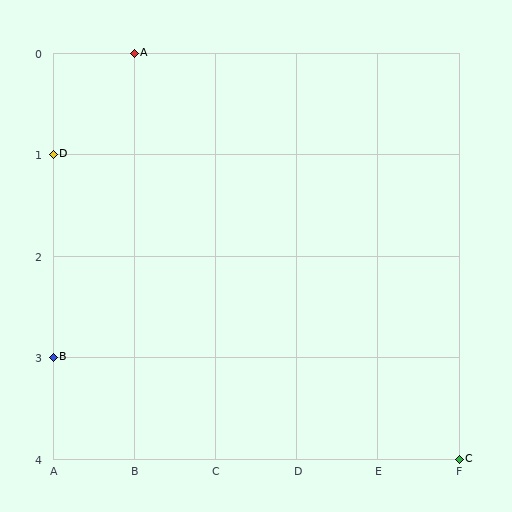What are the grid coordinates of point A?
Point A is at grid coordinates (B, 0).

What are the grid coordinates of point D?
Point D is at grid coordinates (A, 1).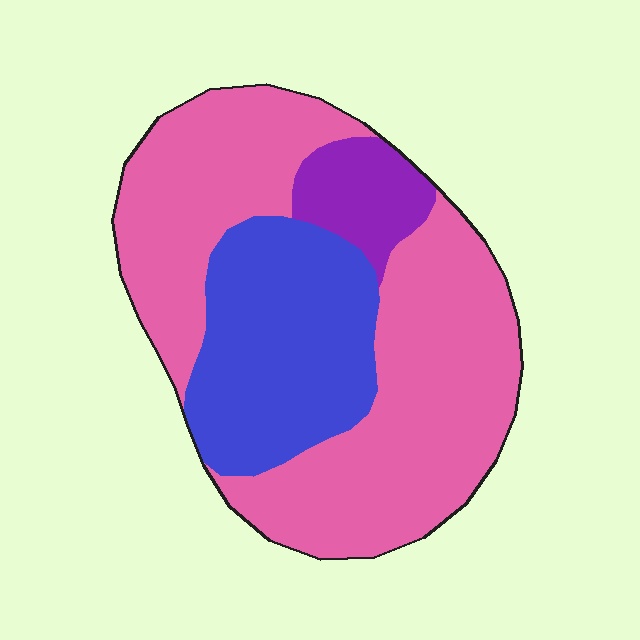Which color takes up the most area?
Pink, at roughly 65%.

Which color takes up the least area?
Purple, at roughly 10%.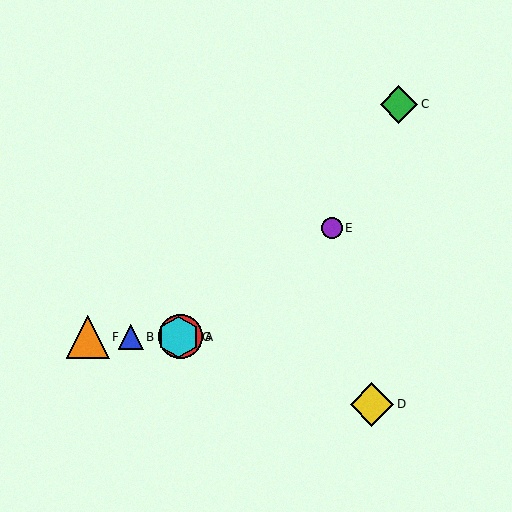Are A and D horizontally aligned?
No, A is at y≈337 and D is at y≈404.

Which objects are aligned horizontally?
Objects A, B, F, G are aligned horizontally.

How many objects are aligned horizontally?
4 objects (A, B, F, G) are aligned horizontally.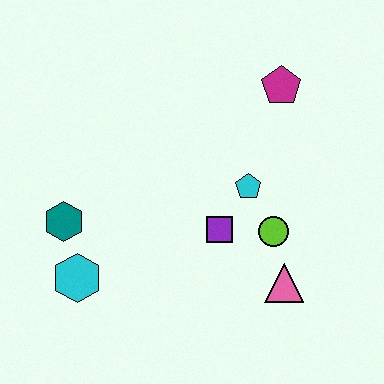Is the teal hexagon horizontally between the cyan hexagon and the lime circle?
No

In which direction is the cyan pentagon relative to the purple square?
The cyan pentagon is above the purple square.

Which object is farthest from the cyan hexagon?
The magenta pentagon is farthest from the cyan hexagon.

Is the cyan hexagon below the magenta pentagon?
Yes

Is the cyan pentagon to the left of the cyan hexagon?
No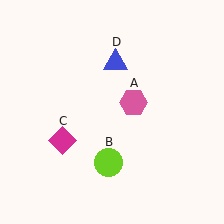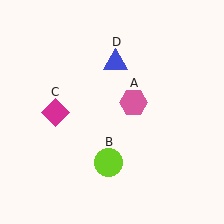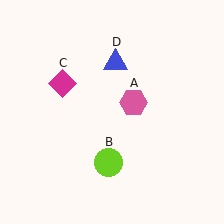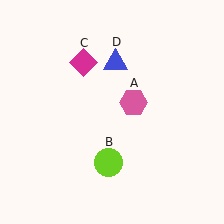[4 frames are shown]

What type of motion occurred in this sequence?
The magenta diamond (object C) rotated clockwise around the center of the scene.